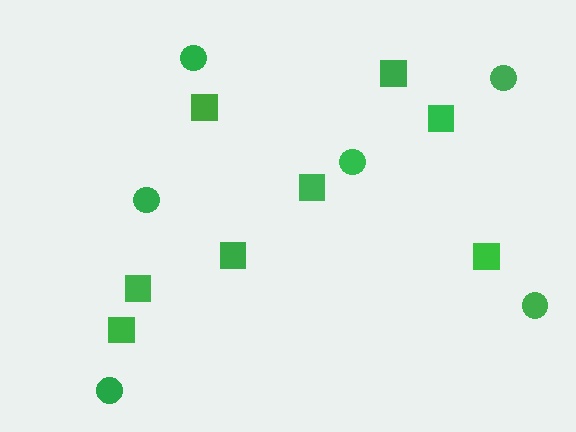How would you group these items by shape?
There are 2 groups: one group of squares (8) and one group of circles (6).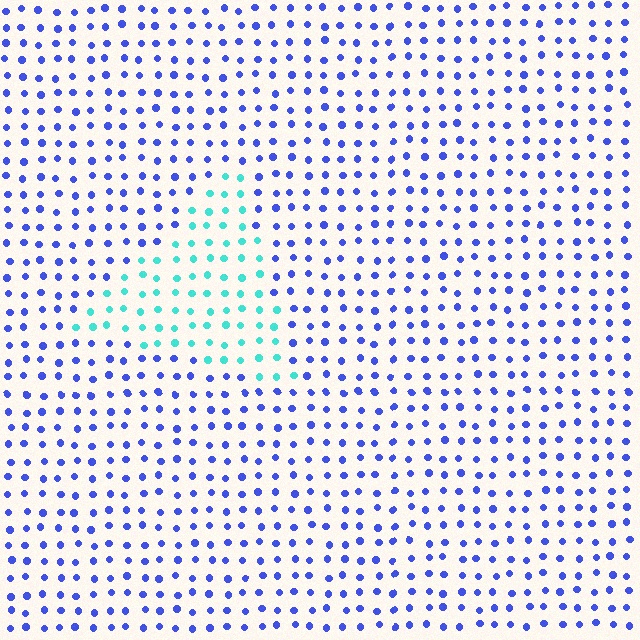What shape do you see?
I see a triangle.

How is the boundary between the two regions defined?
The boundary is defined purely by a slight shift in hue (about 61 degrees). Spacing, size, and orientation are identical on both sides.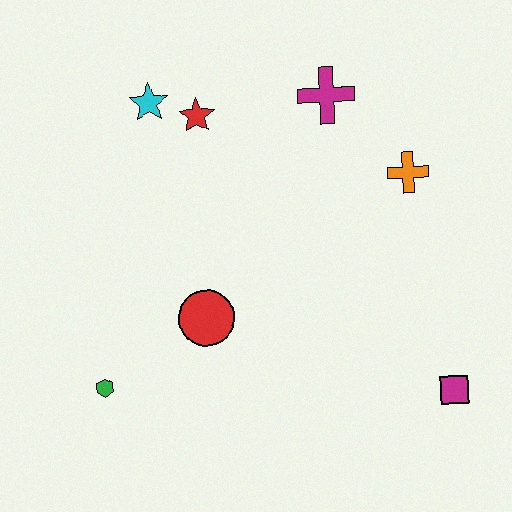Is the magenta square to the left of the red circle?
No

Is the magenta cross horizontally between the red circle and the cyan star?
No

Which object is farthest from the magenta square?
The cyan star is farthest from the magenta square.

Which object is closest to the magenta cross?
The orange cross is closest to the magenta cross.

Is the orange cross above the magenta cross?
No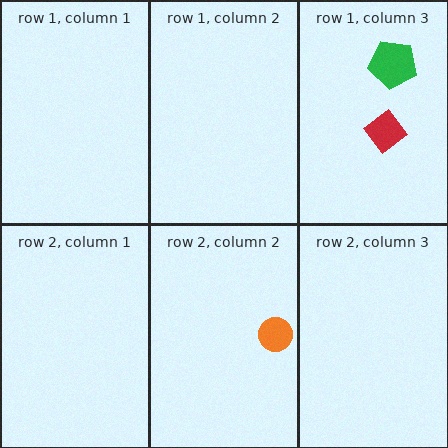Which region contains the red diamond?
The row 1, column 3 region.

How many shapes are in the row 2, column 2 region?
1.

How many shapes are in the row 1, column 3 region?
2.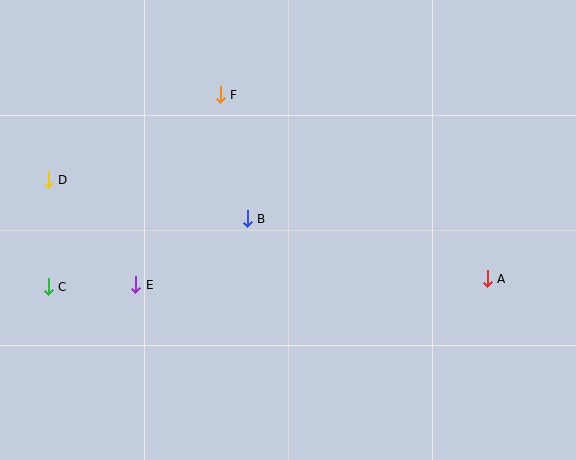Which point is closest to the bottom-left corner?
Point C is closest to the bottom-left corner.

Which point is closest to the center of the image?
Point B at (247, 219) is closest to the center.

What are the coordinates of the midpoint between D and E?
The midpoint between D and E is at (92, 232).